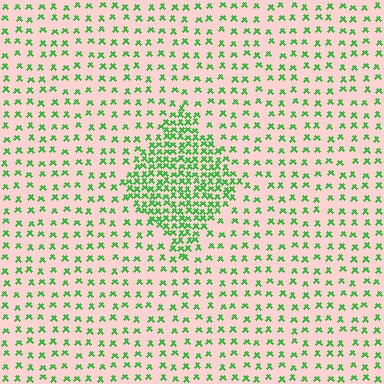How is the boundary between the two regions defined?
The boundary is defined by a change in element density (approximately 2.6x ratio). All elements are the same color, size, and shape.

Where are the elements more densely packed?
The elements are more densely packed inside the diamond boundary.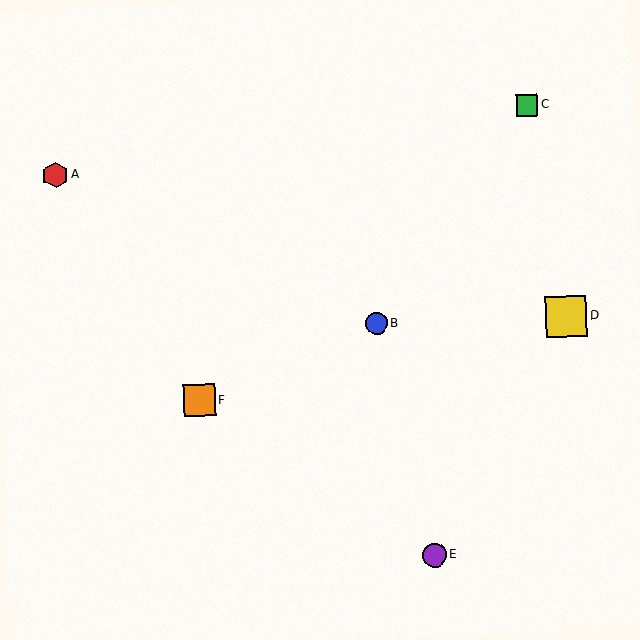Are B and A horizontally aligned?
No, B is at y≈324 and A is at y≈175.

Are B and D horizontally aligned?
Yes, both are at y≈324.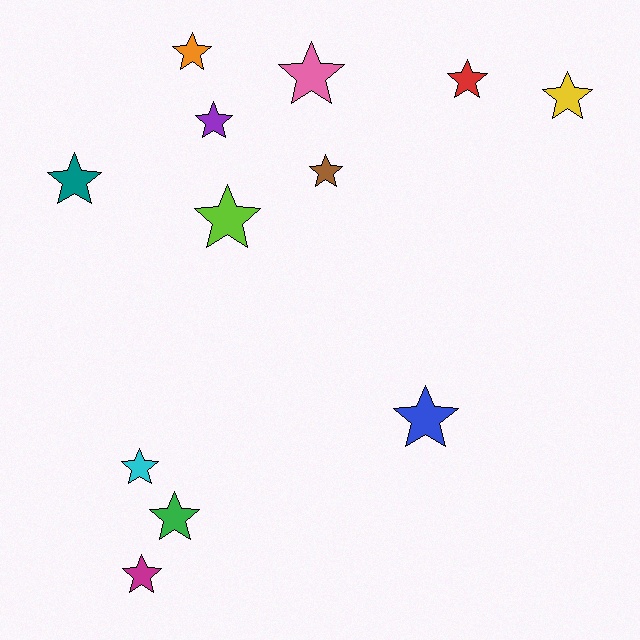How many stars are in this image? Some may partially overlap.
There are 12 stars.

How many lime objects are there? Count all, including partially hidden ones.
There is 1 lime object.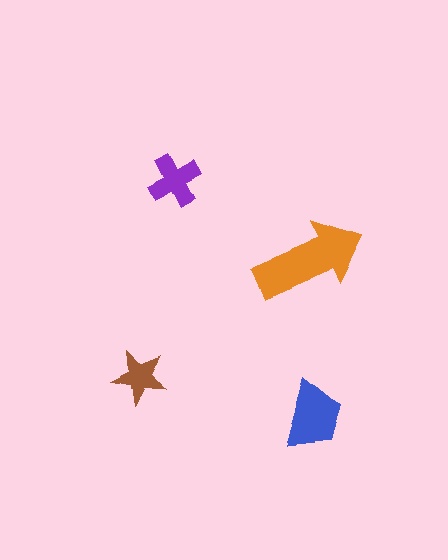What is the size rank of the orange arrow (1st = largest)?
1st.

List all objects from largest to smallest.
The orange arrow, the blue trapezoid, the purple cross, the brown star.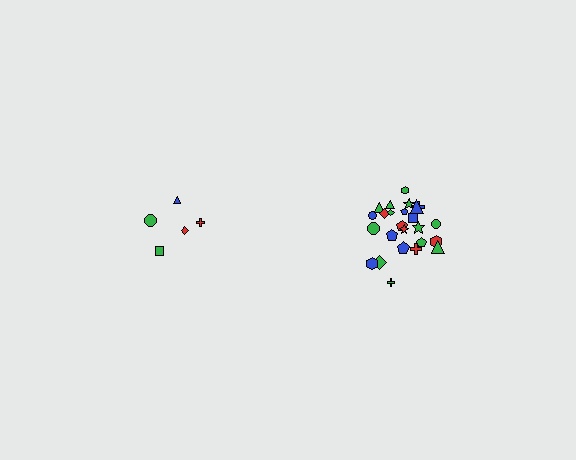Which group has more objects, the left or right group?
The right group.